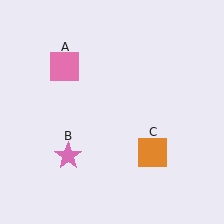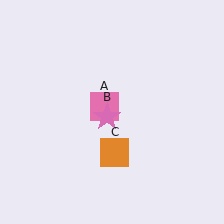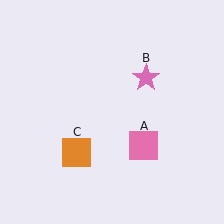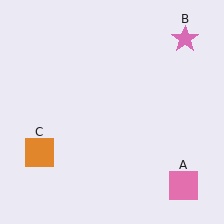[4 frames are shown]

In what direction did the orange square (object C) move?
The orange square (object C) moved left.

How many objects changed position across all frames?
3 objects changed position: pink square (object A), pink star (object B), orange square (object C).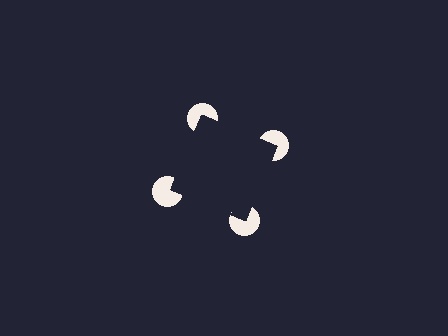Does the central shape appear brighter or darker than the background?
It typically appears slightly darker than the background, even though no actual brightness change is drawn.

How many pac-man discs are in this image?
There are 4 — one at each vertex of the illusory square.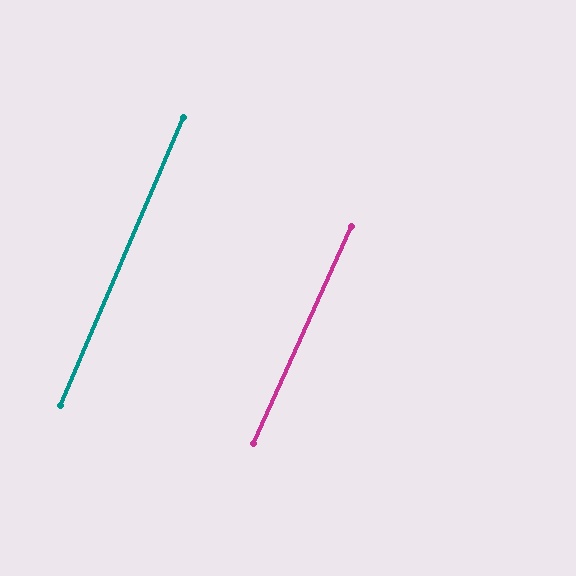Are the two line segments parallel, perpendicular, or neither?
Parallel — their directions differ by only 0.9°.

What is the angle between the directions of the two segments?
Approximately 1 degree.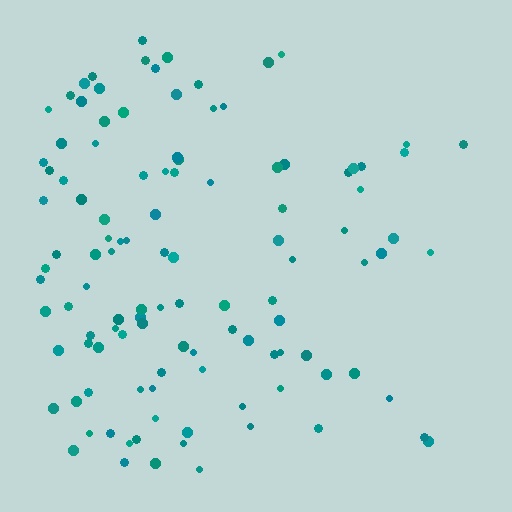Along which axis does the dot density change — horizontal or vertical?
Horizontal.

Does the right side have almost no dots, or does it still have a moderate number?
Still a moderate number, just noticeably fewer than the left.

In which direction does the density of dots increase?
From right to left, with the left side densest.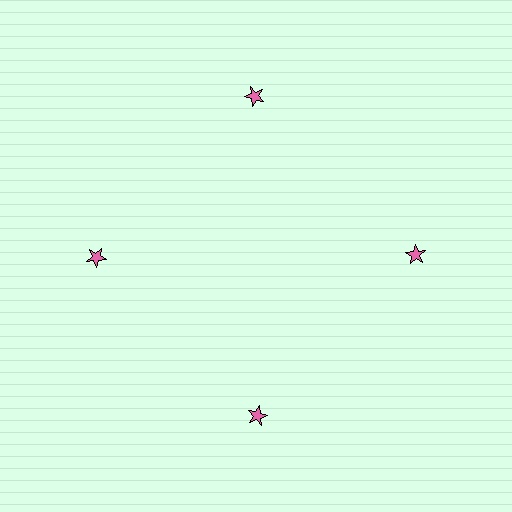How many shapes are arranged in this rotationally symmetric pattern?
There are 4 shapes, arranged in 4 groups of 1.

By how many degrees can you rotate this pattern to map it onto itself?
The pattern maps onto itself every 90 degrees of rotation.